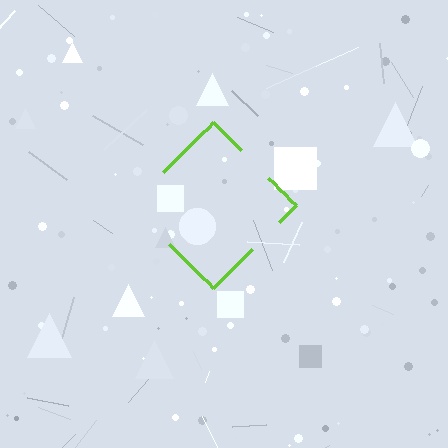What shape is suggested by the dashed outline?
The dashed outline suggests a diamond.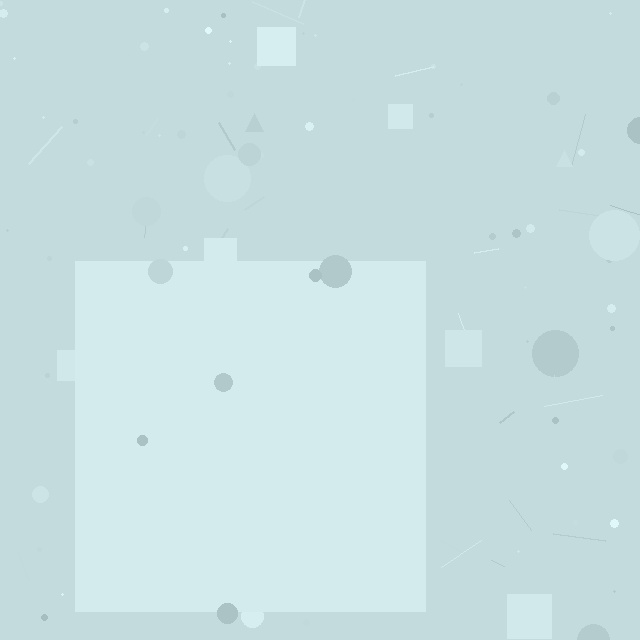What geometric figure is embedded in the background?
A square is embedded in the background.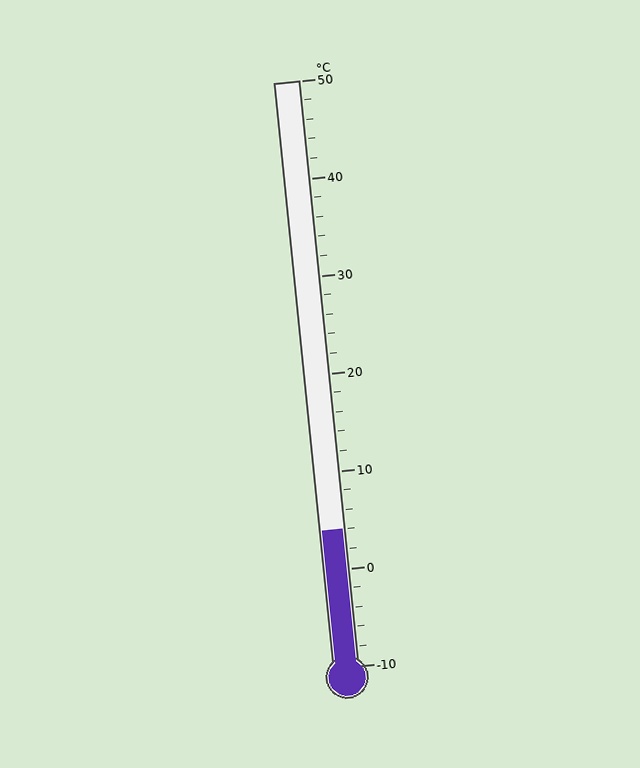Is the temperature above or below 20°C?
The temperature is below 20°C.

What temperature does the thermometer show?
The thermometer shows approximately 4°C.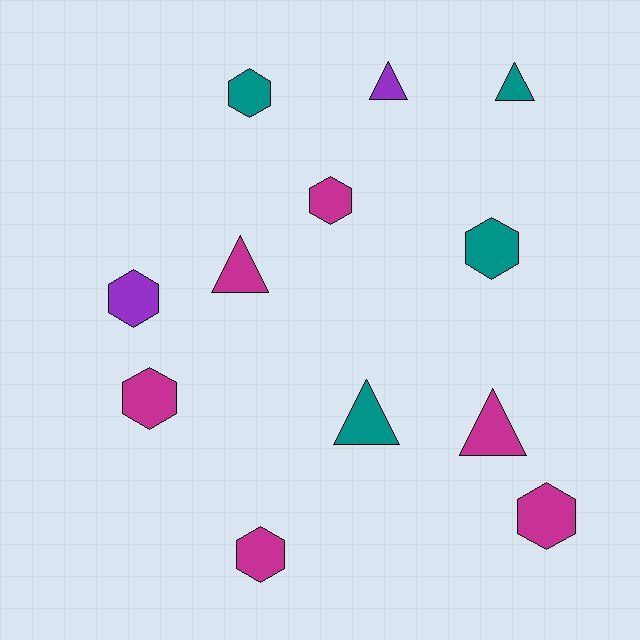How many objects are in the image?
There are 12 objects.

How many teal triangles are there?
There are 2 teal triangles.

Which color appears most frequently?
Magenta, with 6 objects.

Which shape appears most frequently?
Hexagon, with 7 objects.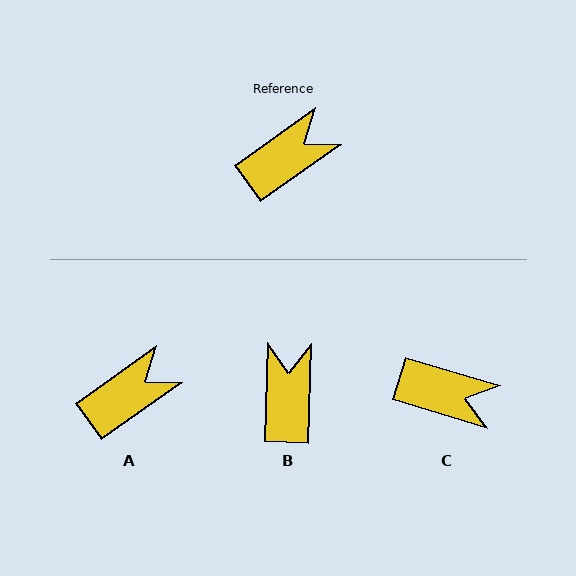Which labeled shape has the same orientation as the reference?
A.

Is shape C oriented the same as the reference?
No, it is off by about 52 degrees.